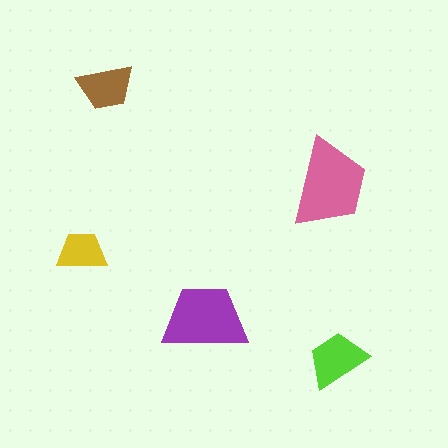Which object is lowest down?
The lime trapezoid is bottommost.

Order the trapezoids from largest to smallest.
the pink one, the purple one, the lime one, the brown one, the yellow one.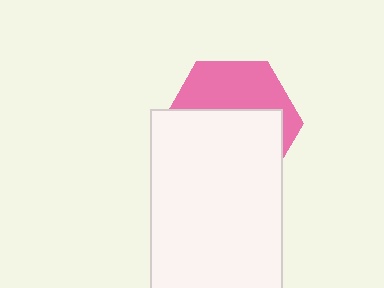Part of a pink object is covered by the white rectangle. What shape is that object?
It is a hexagon.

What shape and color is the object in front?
The object in front is a white rectangle.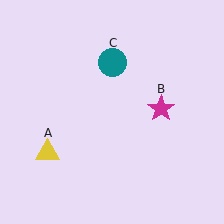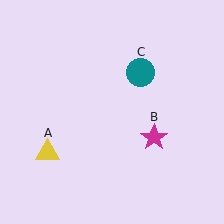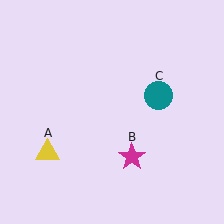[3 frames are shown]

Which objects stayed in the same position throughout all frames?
Yellow triangle (object A) remained stationary.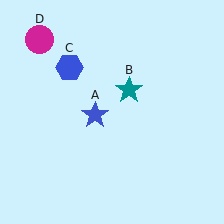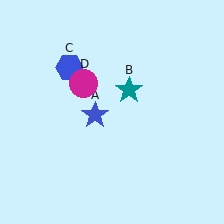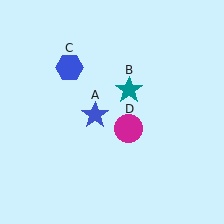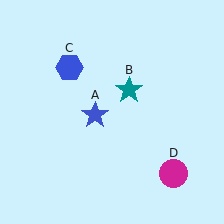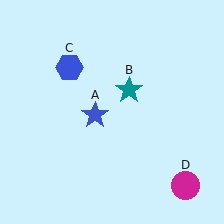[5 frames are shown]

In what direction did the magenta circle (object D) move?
The magenta circle (object D) moved down and to the right.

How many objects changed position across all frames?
1 object changed position: magenta circle (object D).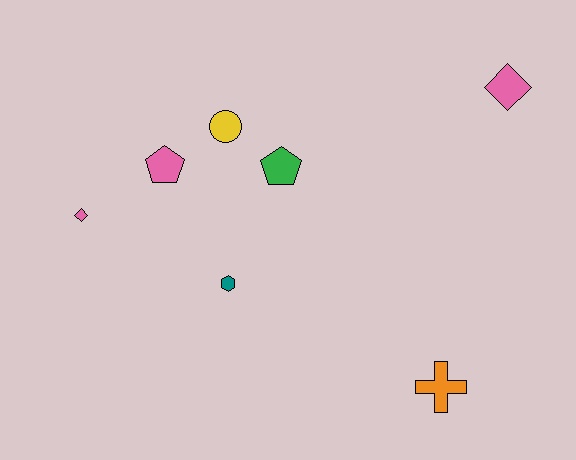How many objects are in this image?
There are 7 objects.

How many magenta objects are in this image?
There are no magenta objects.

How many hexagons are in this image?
There is 1 hexagon.